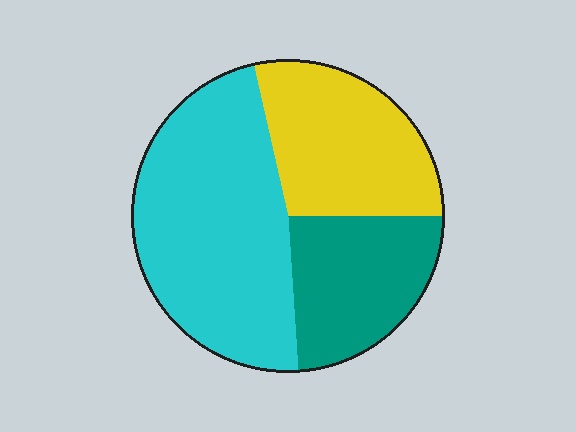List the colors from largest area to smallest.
From largest to smallest: cyan, yellow, teal.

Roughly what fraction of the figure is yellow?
Yellow takes up about one quarter (1/4) of the figure.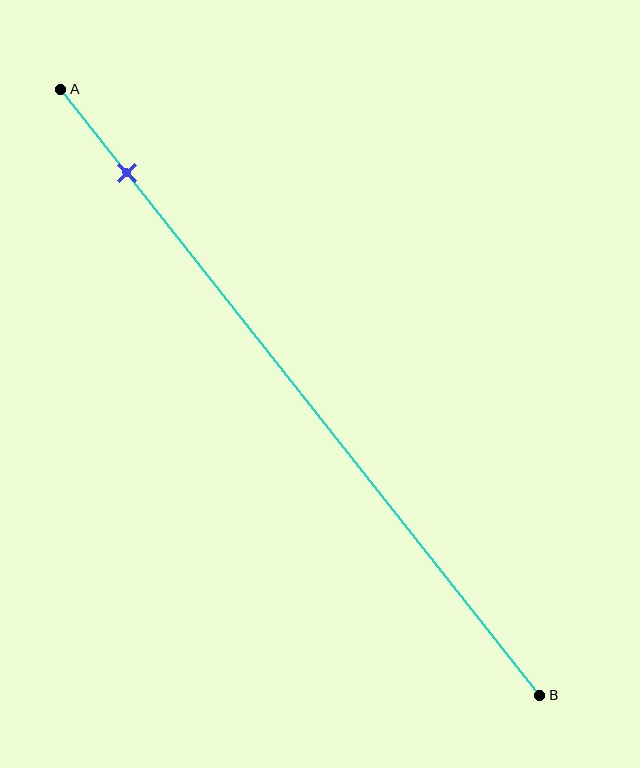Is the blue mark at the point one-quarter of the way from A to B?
No, the mark is at about 15% from A, not at the 25% one-quarter point.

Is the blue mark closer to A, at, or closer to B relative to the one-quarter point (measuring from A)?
The blue mark is closer to point A than the one-quarter point of segment AB.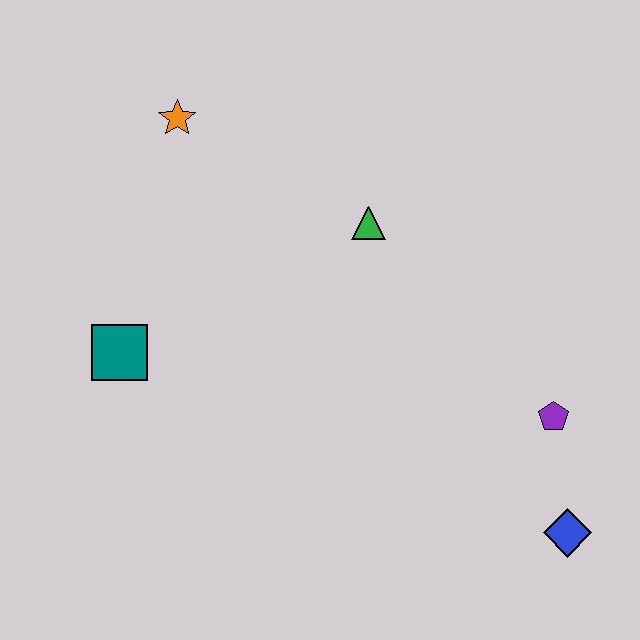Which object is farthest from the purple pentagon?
The orange star is farthest from the purple pentagon.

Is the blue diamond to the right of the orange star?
Yes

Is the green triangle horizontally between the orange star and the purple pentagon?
Yes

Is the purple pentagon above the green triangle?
No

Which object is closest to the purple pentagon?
The blue diamond is closest to the purple pentagon.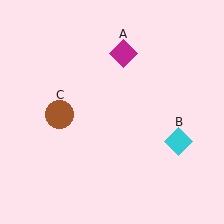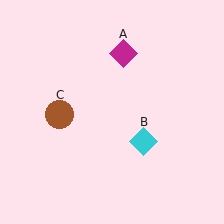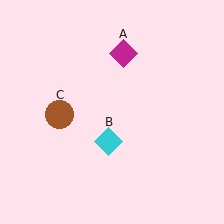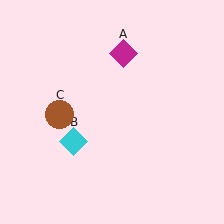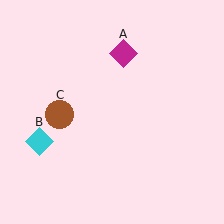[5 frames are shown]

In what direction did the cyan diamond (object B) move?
The cyan diamond (object B) moved left.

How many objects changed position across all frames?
1 object changed position: cyan diamond (object B).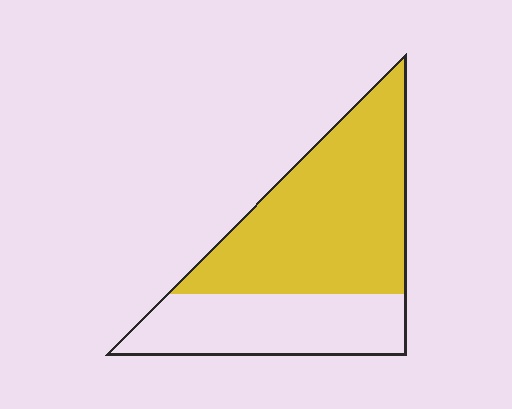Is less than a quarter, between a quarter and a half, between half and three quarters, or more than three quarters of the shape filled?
Between half and three quarters.